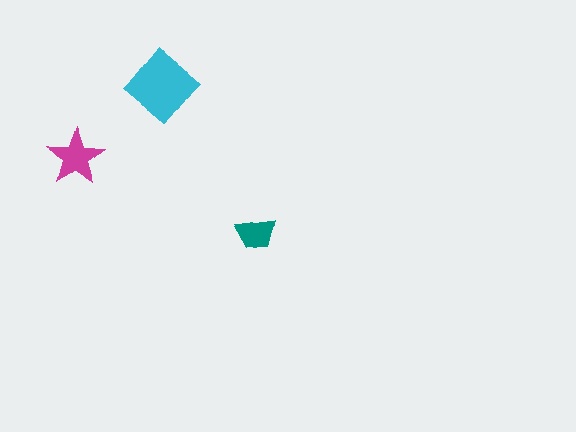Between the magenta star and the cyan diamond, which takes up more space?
The cyan diamond.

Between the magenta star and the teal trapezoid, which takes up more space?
The magenta star.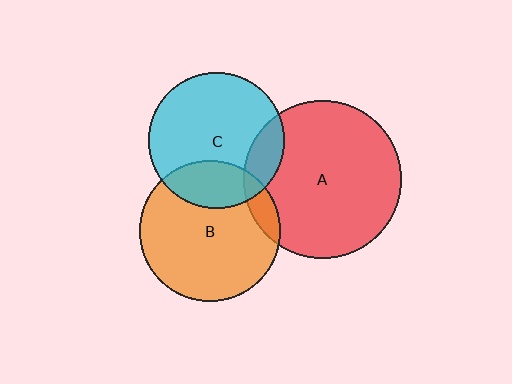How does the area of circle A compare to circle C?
Approximately 1.4 times.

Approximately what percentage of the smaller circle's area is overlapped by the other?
Approximately 15%.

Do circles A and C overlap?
Yes.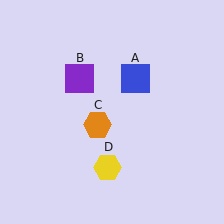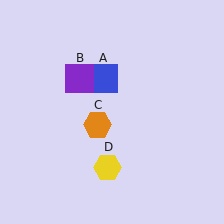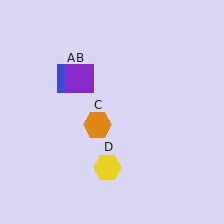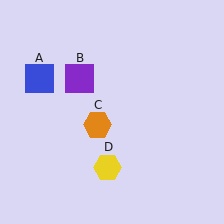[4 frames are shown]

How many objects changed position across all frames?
1 object changed position: blue square (object A).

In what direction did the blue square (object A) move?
The blue square (object A) moved left.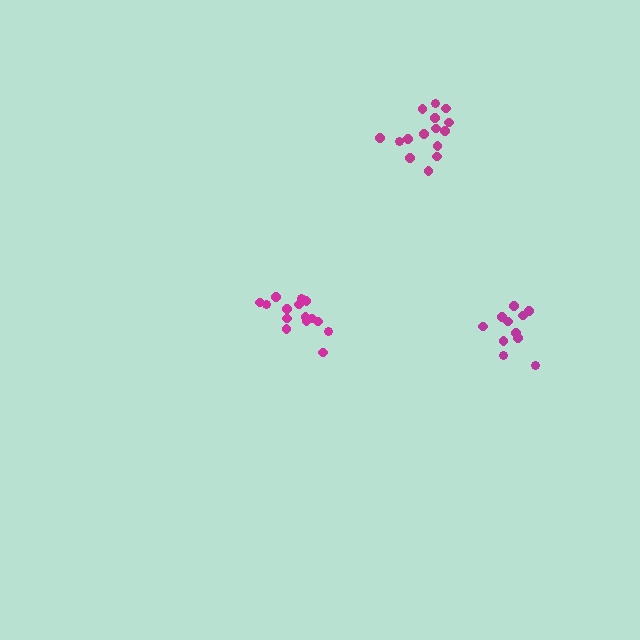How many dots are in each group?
Group 1: 11 dots, Group 2: 16 dots, Group 3: 15 dots (42 total).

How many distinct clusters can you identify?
There are 3 distinct clusters.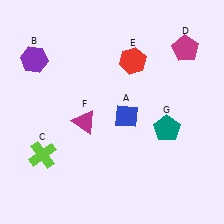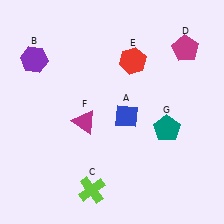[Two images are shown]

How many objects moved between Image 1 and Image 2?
1 object moved between the two images.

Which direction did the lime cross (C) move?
The lime cross (C) moved right.